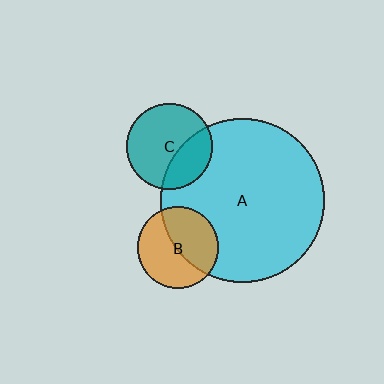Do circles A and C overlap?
Yes.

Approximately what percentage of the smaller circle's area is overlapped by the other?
Approximately 30%.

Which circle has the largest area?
Circle A (cyan).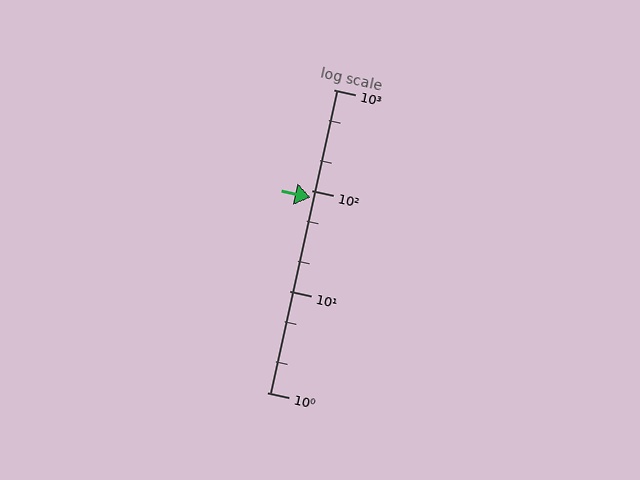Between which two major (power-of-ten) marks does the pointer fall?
The pointer is between 10 and 100.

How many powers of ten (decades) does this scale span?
The scale spans 3 decades, from 1 to 1000.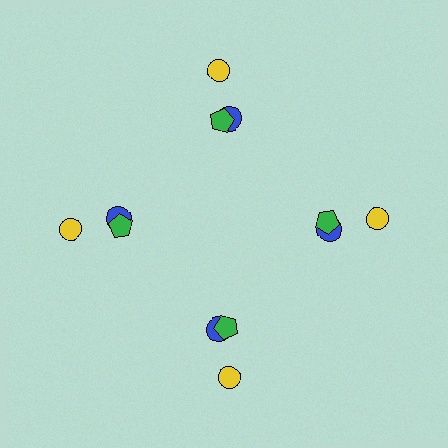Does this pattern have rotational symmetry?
Yes, this pattern has 4-fold rotational symmetry. It looks the same after rotating 90 degrees around the center.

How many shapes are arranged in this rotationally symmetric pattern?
There are 12 shapes, arranged in 4 groups of 3.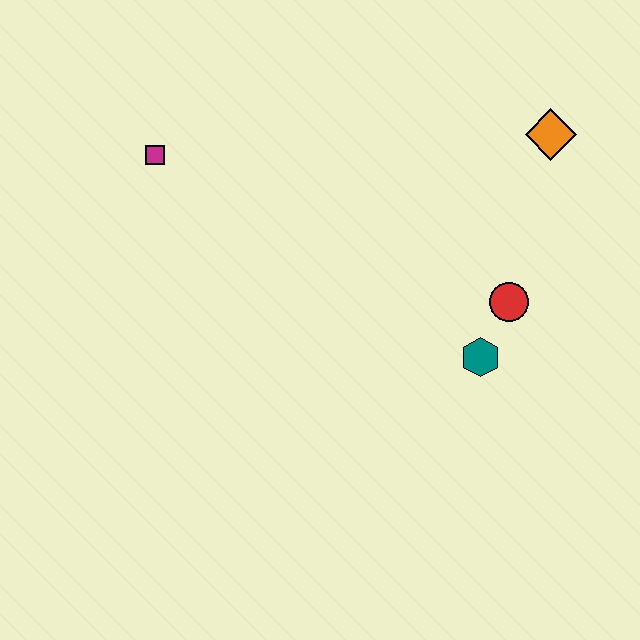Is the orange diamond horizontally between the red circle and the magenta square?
No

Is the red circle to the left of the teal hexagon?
No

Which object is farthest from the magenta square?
The orange diamond is farthest from the magenta square.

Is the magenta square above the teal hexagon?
Yes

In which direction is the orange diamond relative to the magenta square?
The orange diamond is to the right of the magenta square.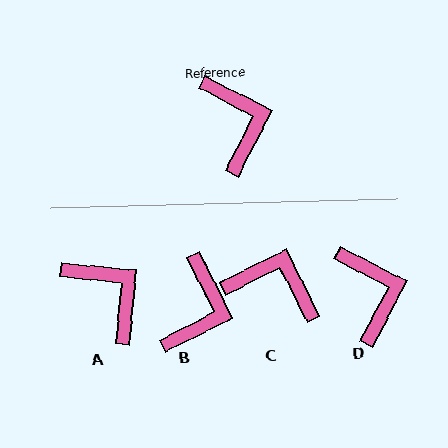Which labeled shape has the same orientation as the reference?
D.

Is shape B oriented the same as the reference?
No, it is off by about 36 degrees.